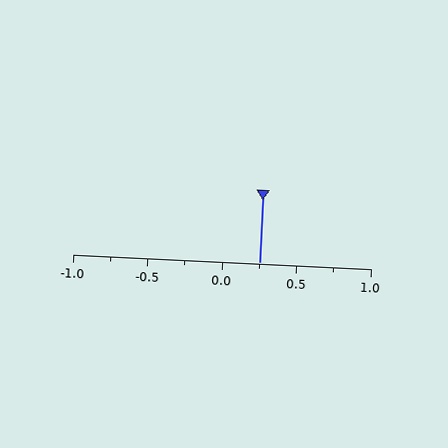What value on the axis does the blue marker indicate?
The marker indicates approximately 0.25.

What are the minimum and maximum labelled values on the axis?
The axis runs from -1.0 to 1.0.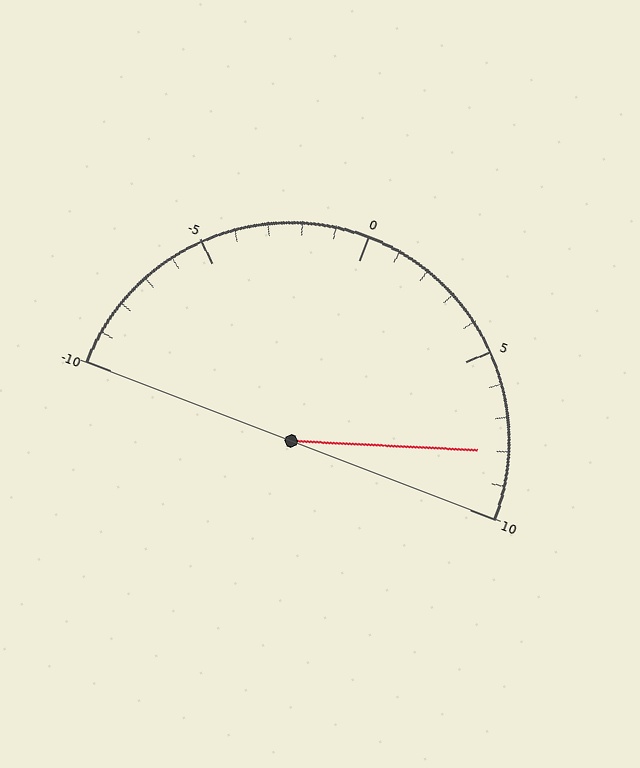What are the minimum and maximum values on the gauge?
The gauge ranges from -10 to 10.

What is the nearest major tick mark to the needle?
The nearest major tick mark is 10.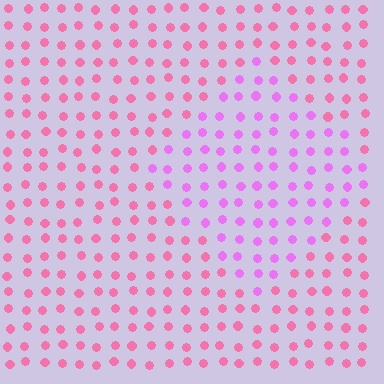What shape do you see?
I see a diamond.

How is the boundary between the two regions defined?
The boundary is defined purely by a slight shift in hue (about 38 degrees). Spacing, size, and orientation are identical on both sides.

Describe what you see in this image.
The image is filled with small pink elements in a uniform arrangement. A diamond-shaped region is visible where the elements are tinted to a slightly different hue, forming a subtle color boundary.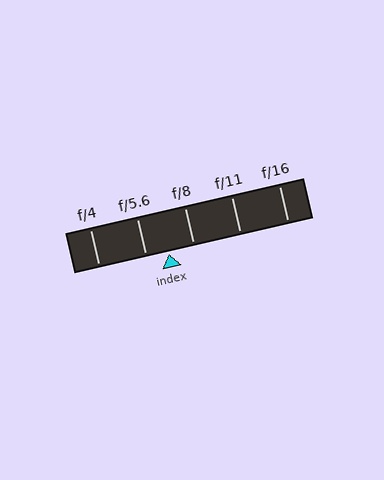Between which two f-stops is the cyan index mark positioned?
The index mark is between f/5.6 and f/8.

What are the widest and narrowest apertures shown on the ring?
The widest aperture shown is f/4 and the narrowest is f/16.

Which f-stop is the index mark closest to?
The index mark is closest to f/5.6.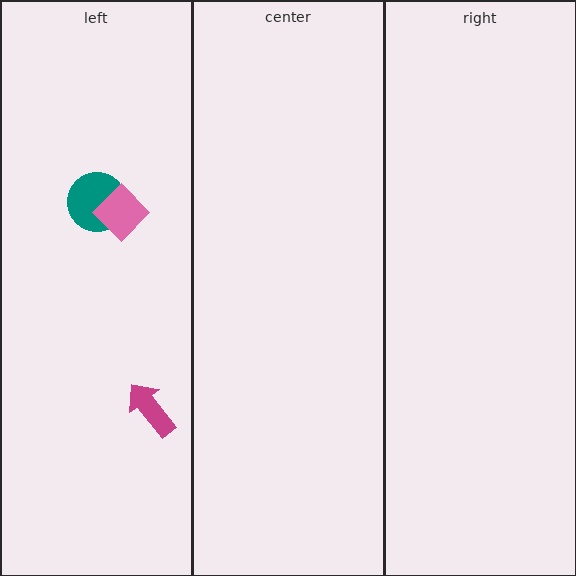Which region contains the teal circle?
The left region.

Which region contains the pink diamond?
The left region.